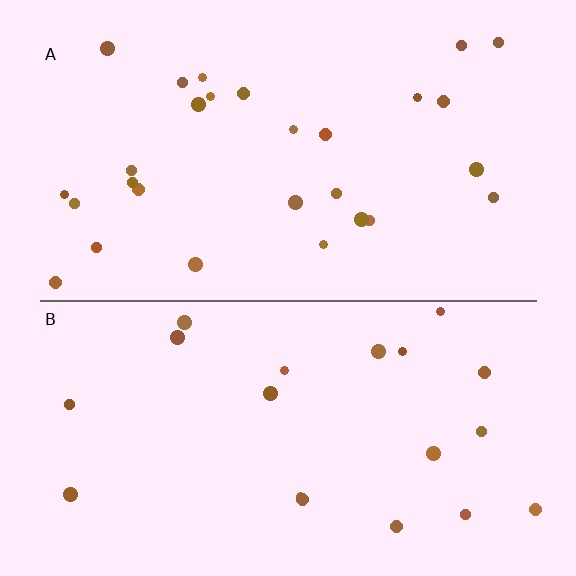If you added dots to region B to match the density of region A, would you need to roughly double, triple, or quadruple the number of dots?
Approximately double.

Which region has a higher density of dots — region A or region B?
A (the top).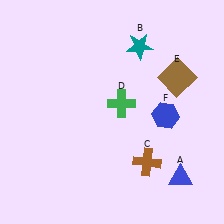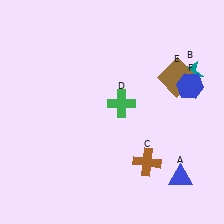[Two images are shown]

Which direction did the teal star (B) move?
The teal star (B) moved right.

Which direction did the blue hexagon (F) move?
The blue hexagon (F) moved up.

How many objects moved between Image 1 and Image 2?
2 objects moved between the two images.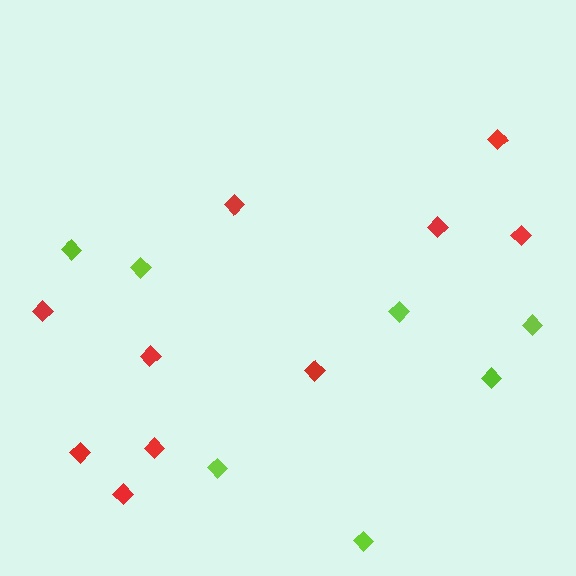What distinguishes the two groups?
There are 2 groups: one group of red diamonds (10) and one group of lime diamonds (7).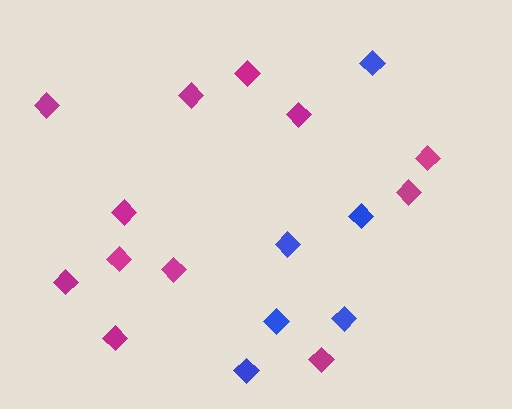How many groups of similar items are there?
There are 2 groups: one group of blue diamonds (6) and one group of magenta diamonds (12).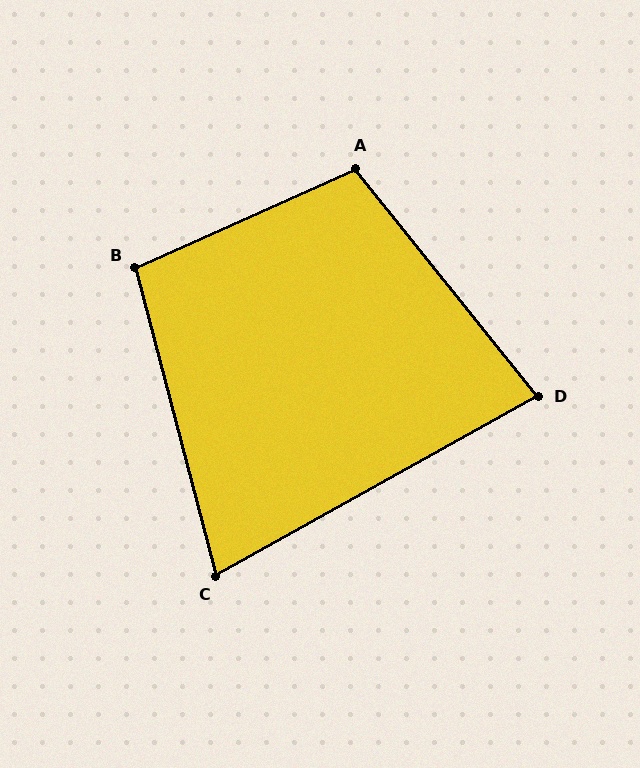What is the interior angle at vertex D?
Approximately 80 degrees (acute).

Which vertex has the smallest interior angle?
C, at approximately 75 degrees.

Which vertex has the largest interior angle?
A, at approximately 105 degrees.